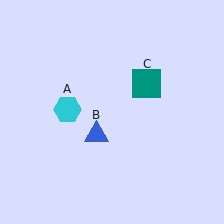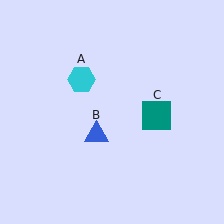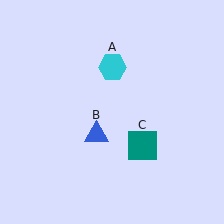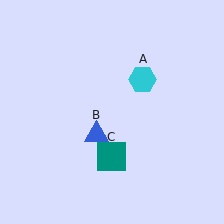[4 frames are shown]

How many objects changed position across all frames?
2 objects changed position: cyan hexagon (object A), teal square (object C).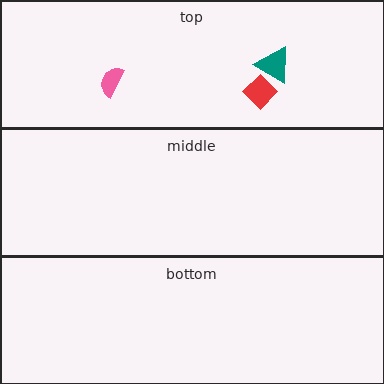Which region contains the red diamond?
The top region.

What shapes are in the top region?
The teal triangle, the pink semicircle, the red diamond.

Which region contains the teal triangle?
The top region.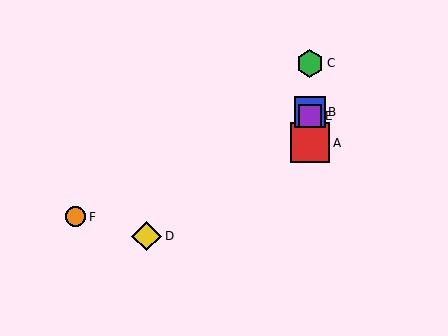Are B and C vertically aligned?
Yes, both are at x≈310.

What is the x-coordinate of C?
Object C is at x≈310.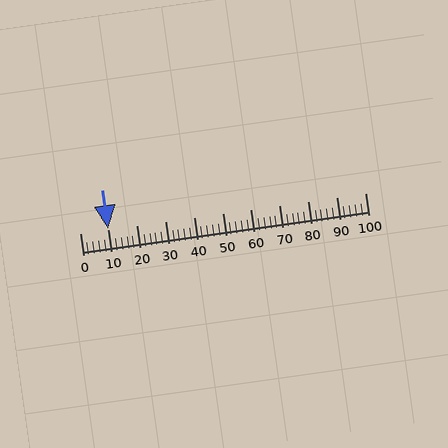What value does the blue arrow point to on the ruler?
The blue arrow points to approximately 10.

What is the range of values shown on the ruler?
The ruler shows values from 0 to 100.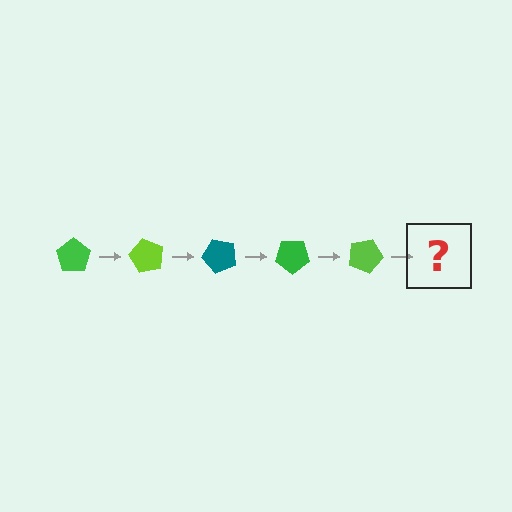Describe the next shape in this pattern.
It should be a teal pentagon, rotated 300 degrees from the start.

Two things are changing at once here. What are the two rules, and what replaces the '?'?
The two rules are that it rotates 60 degrees each step and the color cycles through green, lime, and teal. The '?' should be a teal pentagon, rotated 300 degrees from the start.